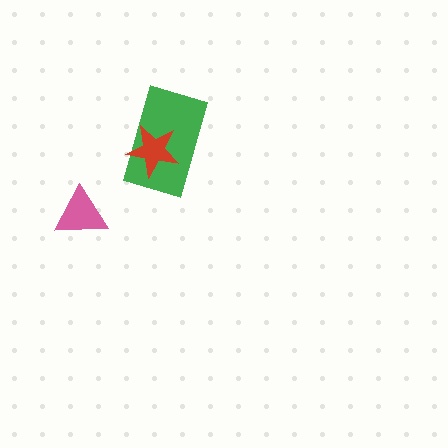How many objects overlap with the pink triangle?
0 objects overlap with the pink triangle.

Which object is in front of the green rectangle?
The red star is in front of the green rectangle.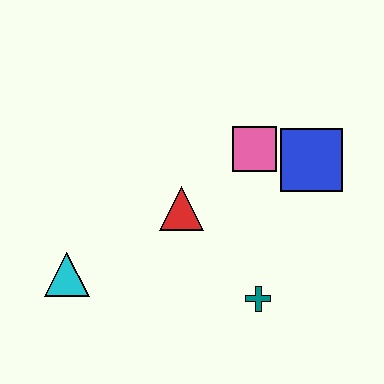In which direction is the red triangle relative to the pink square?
The red triangle is to the left of the pink square.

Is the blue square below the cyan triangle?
No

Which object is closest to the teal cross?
The red triangle is closest to the teal cross.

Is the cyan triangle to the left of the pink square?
Yes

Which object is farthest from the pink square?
The cyan triangle is farthest from the pink square.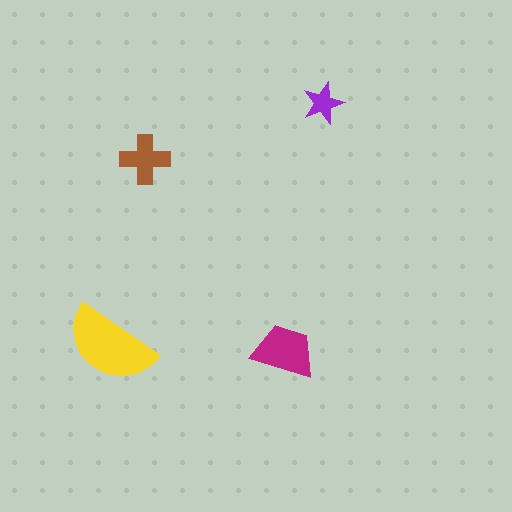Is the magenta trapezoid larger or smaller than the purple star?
Larger.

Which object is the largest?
The yellow semicircle.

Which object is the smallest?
The purple star.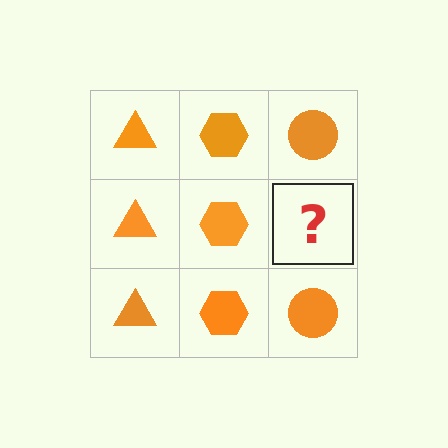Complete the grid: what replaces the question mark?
The question mark should be replaced with an orange circle.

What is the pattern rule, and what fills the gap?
The rule is that each column has a consistent shape. The gap should be filled with an orange circle.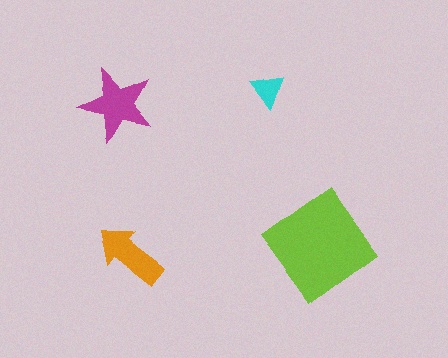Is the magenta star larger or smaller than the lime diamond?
Smaller.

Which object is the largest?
The lime diamond.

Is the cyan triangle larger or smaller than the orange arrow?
Smaller.